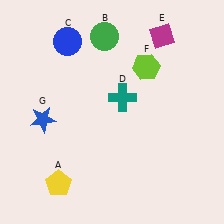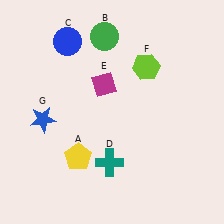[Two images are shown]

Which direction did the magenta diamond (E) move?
The magenta diamond (E) moved left.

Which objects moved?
The objects that moved are: the yellow pentagon (A), the teal cross (D), the magenta diamond (E).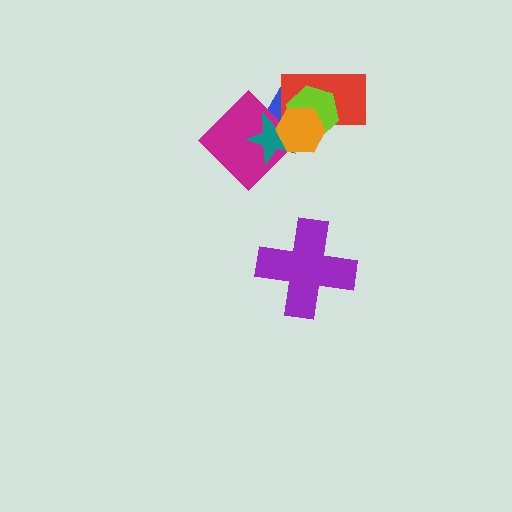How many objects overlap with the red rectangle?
3 objects overlap with the red rectangle.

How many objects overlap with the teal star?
4 objects overlap with the teal star.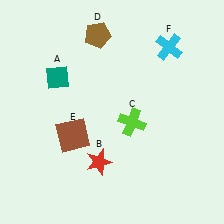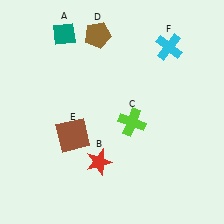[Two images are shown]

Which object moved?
The teal diamond (A) moved up.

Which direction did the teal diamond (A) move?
The teal diamond (A) moved up.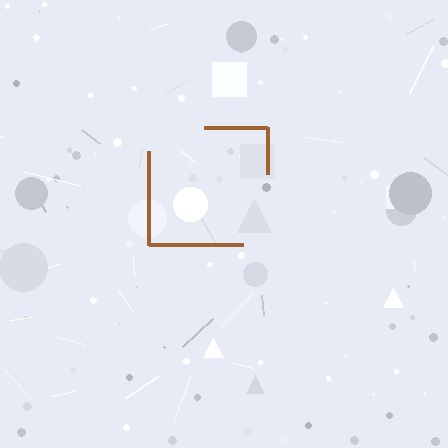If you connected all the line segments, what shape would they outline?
They would outline a square.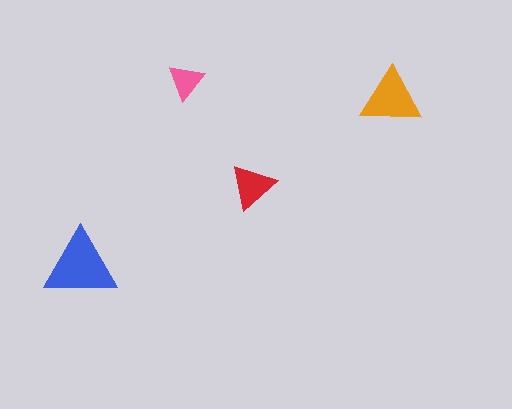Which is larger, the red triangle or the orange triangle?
The orange one.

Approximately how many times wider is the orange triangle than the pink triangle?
About 1.5 times wider.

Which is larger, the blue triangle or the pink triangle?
The blue one.